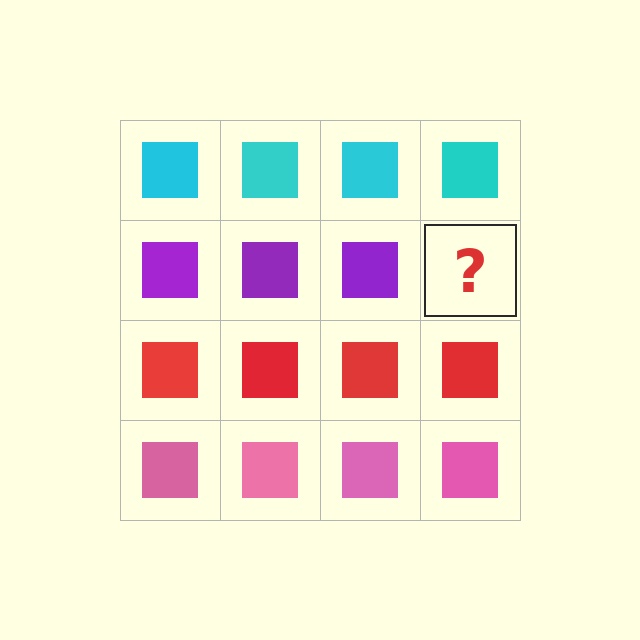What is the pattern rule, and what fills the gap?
The rule is that each row has a consistent color. The gap should be filled with a purple square.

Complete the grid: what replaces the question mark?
The question mark should be replaced with a purple square.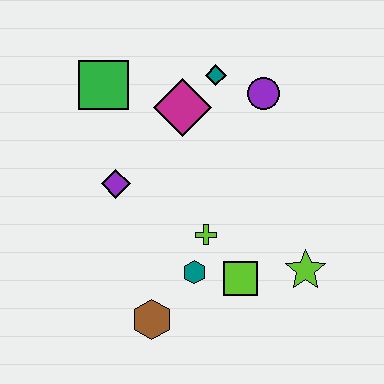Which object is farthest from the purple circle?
The brown hexagon is farthest from the purple circle.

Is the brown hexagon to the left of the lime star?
Yes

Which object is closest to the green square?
The magenta diamond is closest to the green square.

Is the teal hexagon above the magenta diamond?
No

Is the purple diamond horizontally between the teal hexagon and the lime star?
No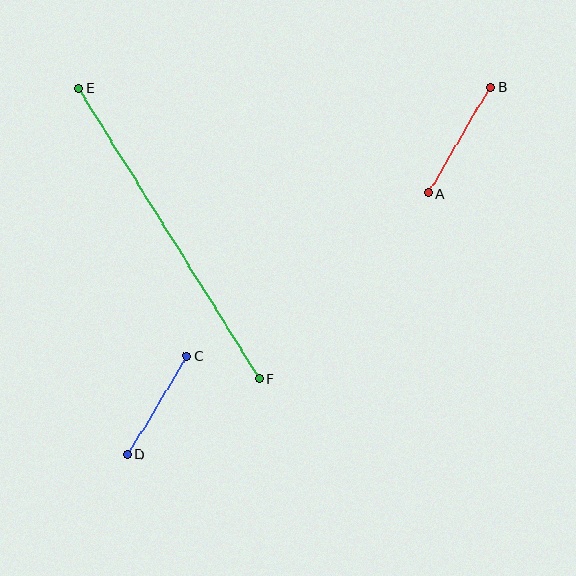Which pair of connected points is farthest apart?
Points E and F are farthest apart.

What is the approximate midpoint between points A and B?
The midpoint is at approximately (460, 140) pixels.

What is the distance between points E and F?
The distance is approximately 342 pixels.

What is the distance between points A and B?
The distance is approximately 123 pixels.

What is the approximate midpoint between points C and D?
The midpoint is at approximately (157, 405) pixels.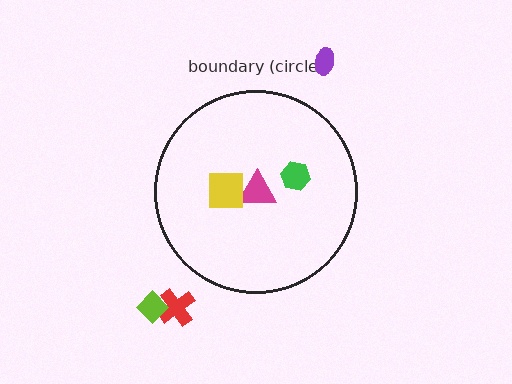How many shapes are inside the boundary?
3 inside, 3 outside.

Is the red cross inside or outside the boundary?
Outside.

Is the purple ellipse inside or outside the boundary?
Outside.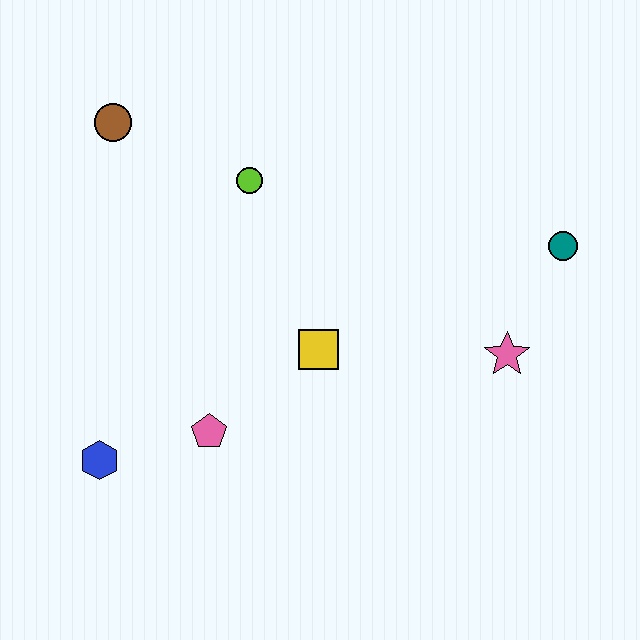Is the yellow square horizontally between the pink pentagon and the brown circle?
No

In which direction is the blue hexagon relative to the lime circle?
The blue hexagon is below the lime circle.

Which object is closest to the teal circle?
The pink star is closest to the teal circle.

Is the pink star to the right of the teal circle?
No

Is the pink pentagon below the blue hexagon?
No